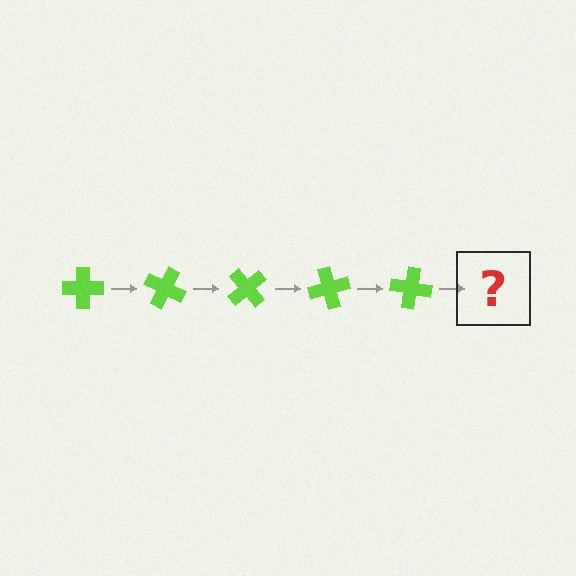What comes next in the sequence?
The next element should be a lime cross rotated 125 degrees.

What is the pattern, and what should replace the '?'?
The pattern is that the cross rotates 25 degrees each step. The '?' should be a lime cross rotated 125 degrees.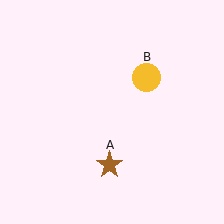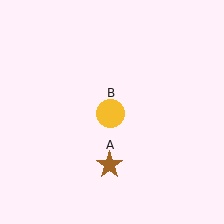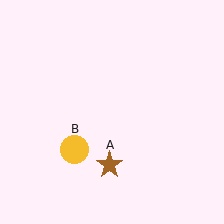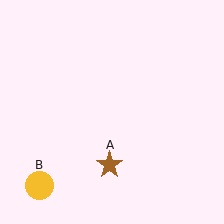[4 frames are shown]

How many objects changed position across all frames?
1 object changed position: yellow circle (object B).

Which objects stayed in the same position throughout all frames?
Brown star (object A) remained stationary.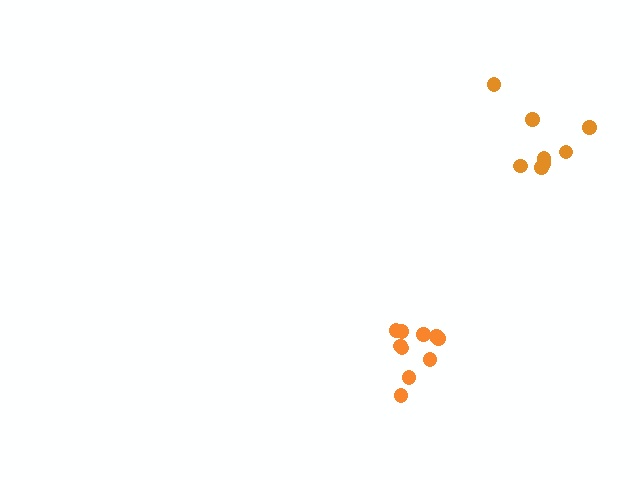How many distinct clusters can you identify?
There are 2 distinct clusters.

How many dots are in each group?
Group 1: 8 dots, Group 2: 10 dots (18 total).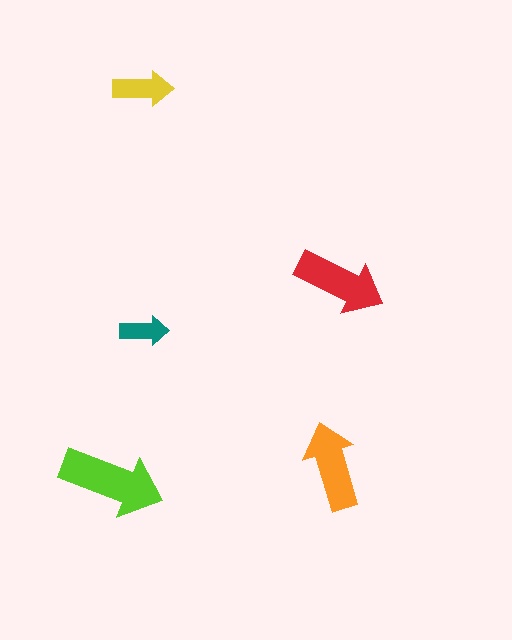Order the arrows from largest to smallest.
the lime one, the red one, the orange one, the yellow one, the teal one.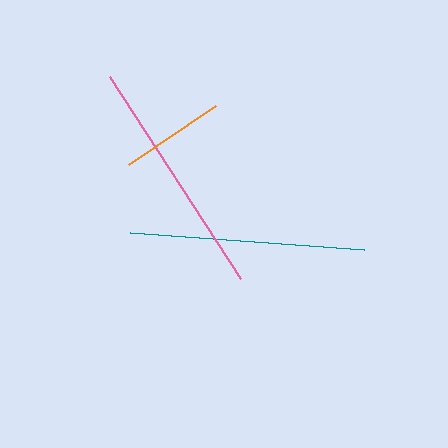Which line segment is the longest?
The pink line is the longest at approximately 241 pixels.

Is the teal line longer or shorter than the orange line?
The teal line is longer than the orange line.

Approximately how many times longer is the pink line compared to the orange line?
The pink line is approximately 2.3 times the length of the orange line.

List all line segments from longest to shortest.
From longest to shortest: pink, teal, orange.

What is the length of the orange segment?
The orange segment is approximately 105 pixels long.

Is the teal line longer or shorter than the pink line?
The pink line is longer than the teal line.